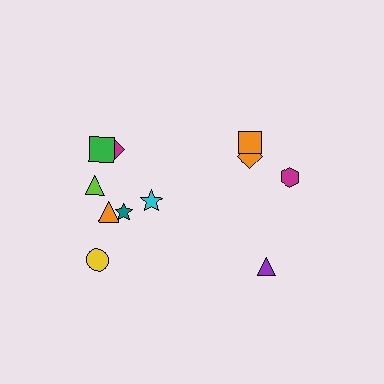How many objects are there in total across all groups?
There are 11 objects.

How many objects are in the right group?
There are 4 objects.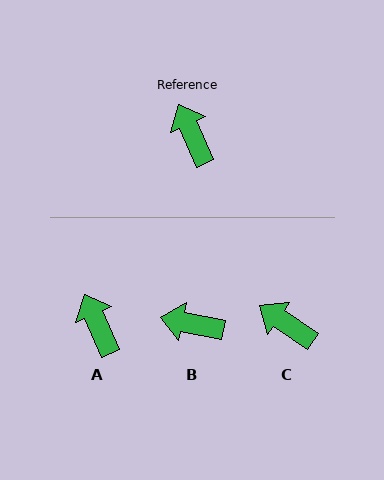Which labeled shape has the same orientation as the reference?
A.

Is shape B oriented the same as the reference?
No, it is off by about 55 degrees.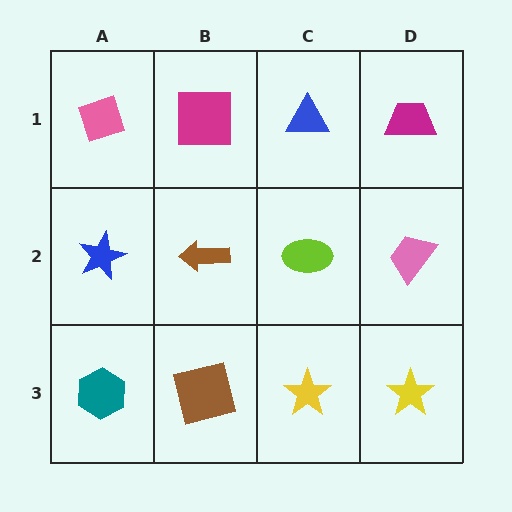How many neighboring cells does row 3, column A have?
2.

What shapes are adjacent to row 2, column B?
A magenta square (row 1, column B), a brown square (row 3, column B), a blue star (row 2, column A), a lime ellipse (row 2, column C).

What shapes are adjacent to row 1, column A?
A blue star (row 2, column A), a magenta square (row 1, column B).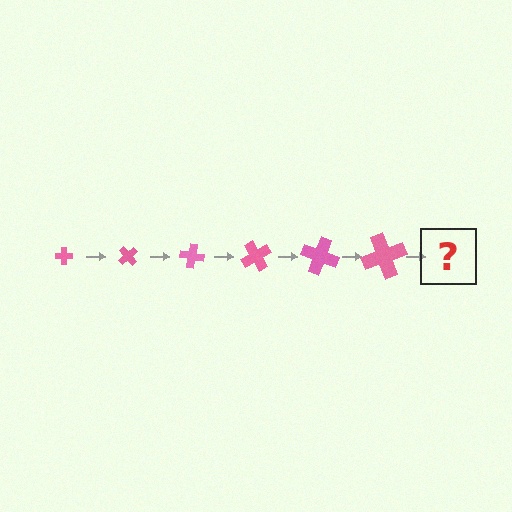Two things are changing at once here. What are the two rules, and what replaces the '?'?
The two rules are that the cross grows larger each step and it rotates 50 degrees each step. The '?' should be a cross, larger than the previous one and rotated 300 degrees from the start.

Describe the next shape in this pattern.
It should be a cross, larger than the previous one and rotated 300 degrees from the start.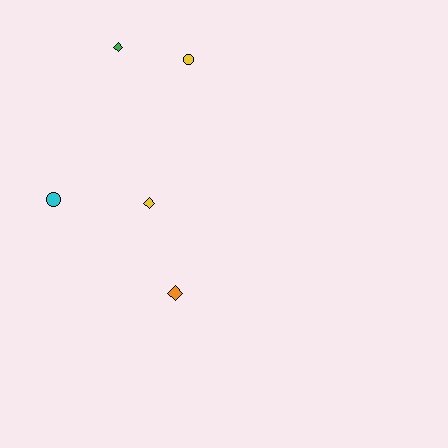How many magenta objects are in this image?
There are no magenta objects.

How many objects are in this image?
There are 5 objects.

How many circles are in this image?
There are 2 circles.